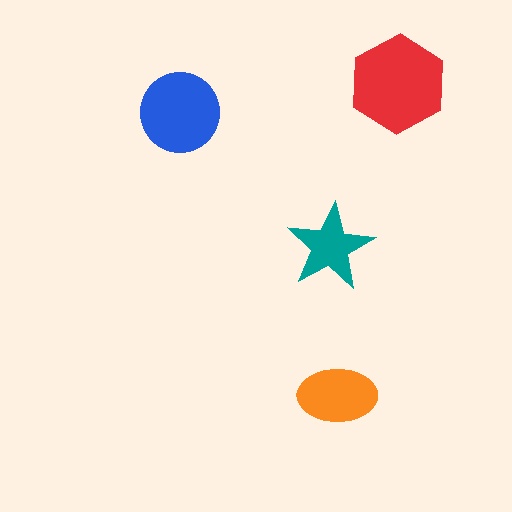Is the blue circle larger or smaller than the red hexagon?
Smaller.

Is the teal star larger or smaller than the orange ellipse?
Smaller.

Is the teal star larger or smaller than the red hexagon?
Smaller.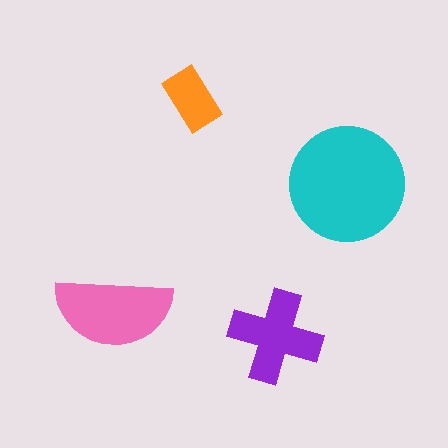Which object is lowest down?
The purple cross is bottommost.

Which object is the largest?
The cyan circle.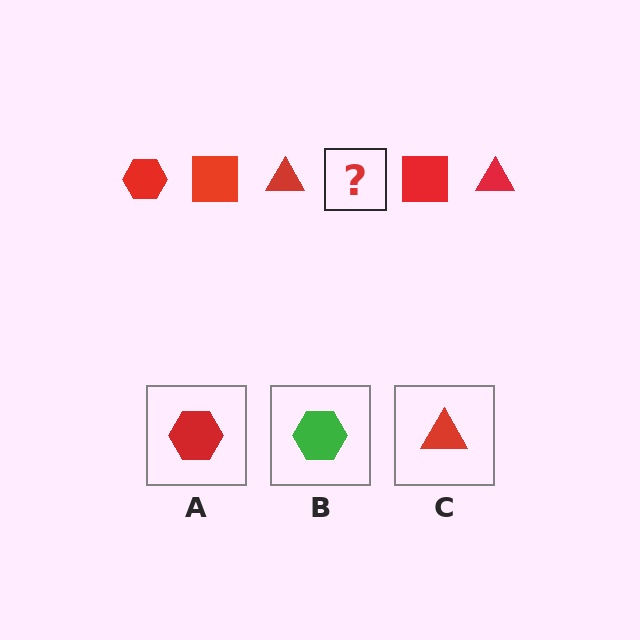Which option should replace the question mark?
Option A.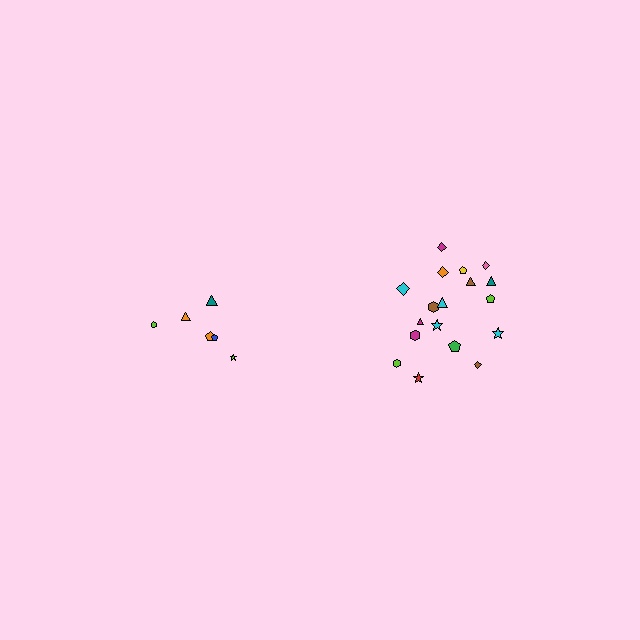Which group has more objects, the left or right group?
The right group.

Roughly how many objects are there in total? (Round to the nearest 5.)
Roughly 25 objects in total.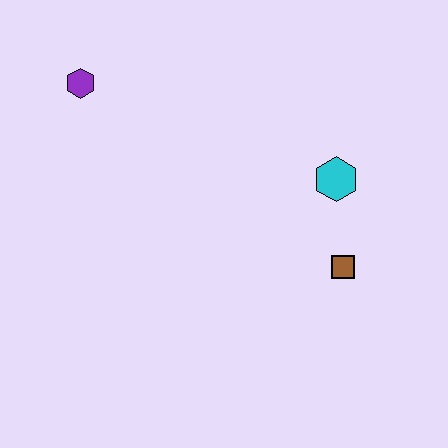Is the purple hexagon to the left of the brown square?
Yes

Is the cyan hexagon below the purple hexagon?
Yes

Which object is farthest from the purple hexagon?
The brown square is farthest from the purple hexagon.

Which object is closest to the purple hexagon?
The cyan hexagon is closest to the purple hexagon.